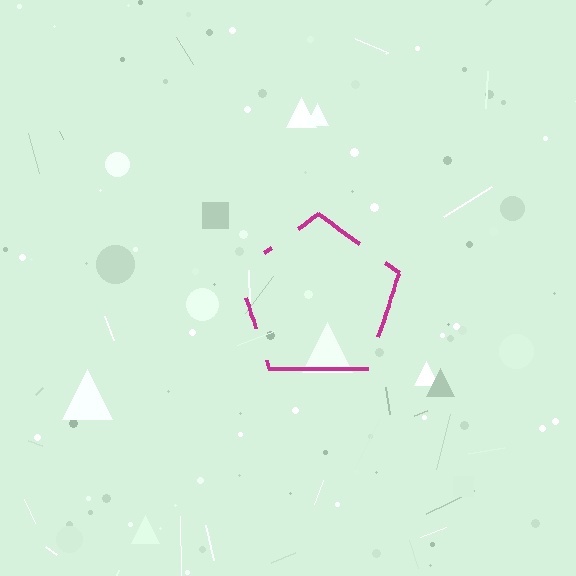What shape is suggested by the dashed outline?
The dashed outline suggests a pentagon.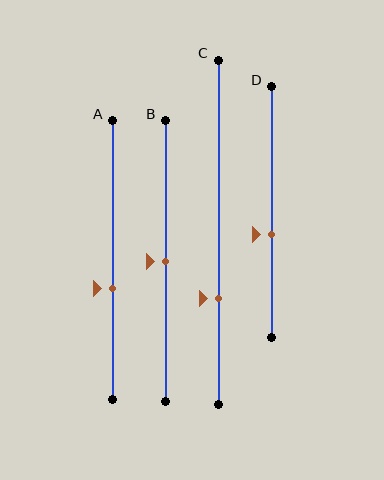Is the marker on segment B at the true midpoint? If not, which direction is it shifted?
Yes, the marker on segment B is at the true midpoint.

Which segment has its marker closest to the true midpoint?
Segment B has its marker closest to the true midpoint.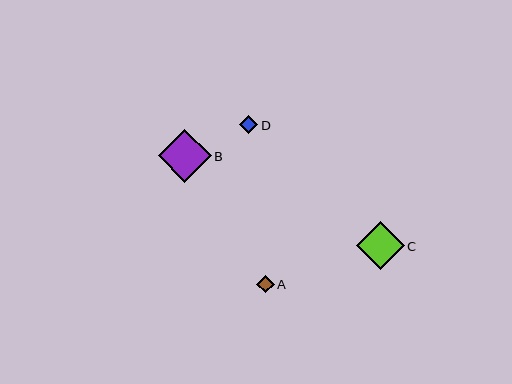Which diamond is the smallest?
Diamond A is the smallest with a size of approximately 17 pixels.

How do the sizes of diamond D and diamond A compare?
Diamond D and diamond A are approximately the same size.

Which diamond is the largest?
Diamond B is the largest with a size of approximately 53 pixels.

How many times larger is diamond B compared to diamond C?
Diamond B is approximately 1.1 times the size of diamond C.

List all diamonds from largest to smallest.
From largest to smallest: B, C, D, A.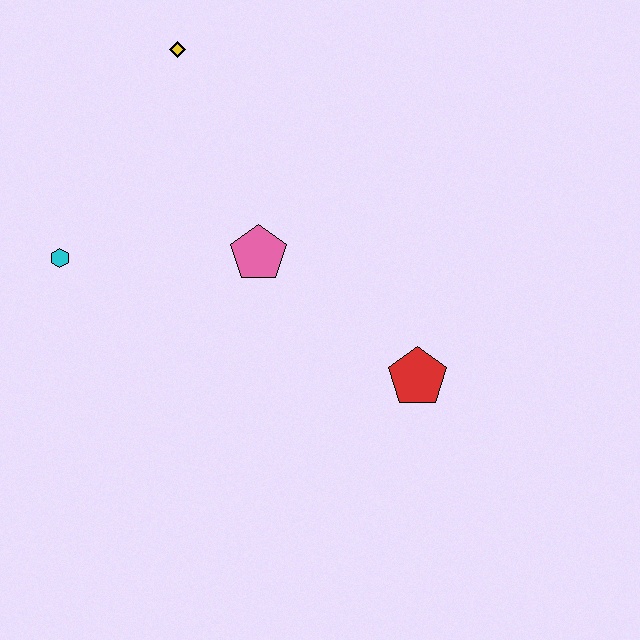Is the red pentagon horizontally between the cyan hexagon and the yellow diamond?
No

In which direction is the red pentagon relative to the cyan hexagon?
The red pentagon is to the right of the cyan hexagon.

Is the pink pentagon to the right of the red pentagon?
No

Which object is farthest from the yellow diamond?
The red pentagon is farthest from the yellow diamond.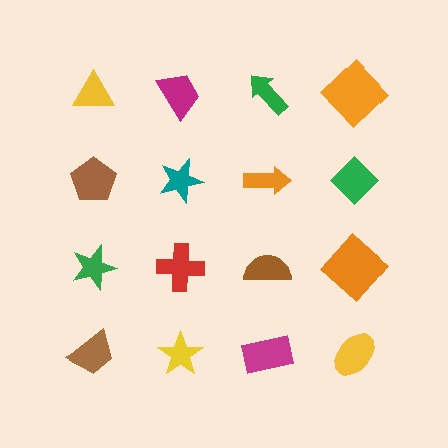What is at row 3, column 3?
A brown semicircle.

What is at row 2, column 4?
A green diamond.